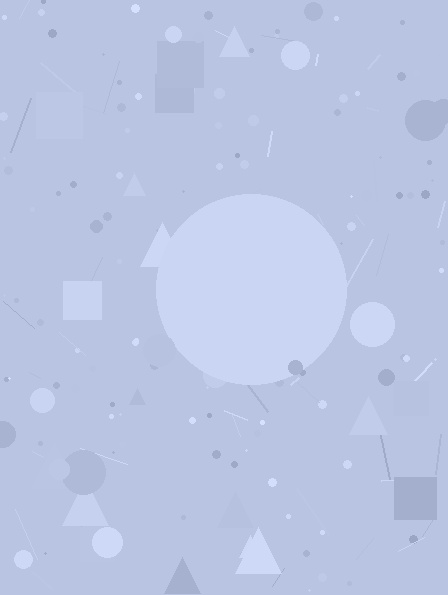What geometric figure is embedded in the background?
A circle is embedded in the background.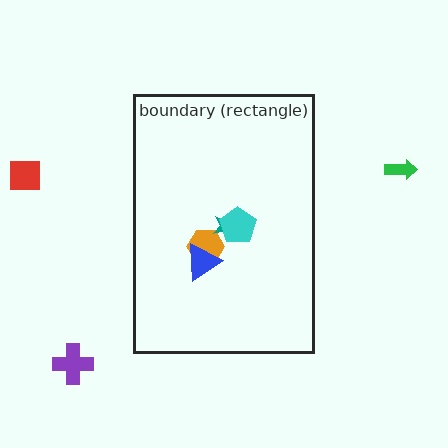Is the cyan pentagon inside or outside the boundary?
Inside.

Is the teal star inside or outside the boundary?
Inside.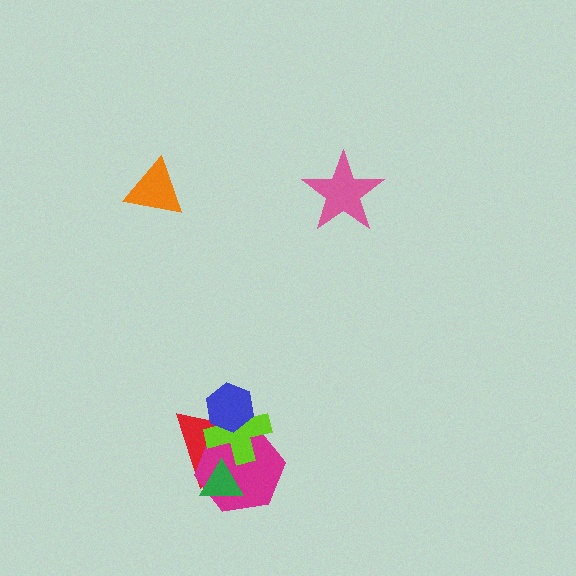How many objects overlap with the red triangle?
4 objects overlap with the red triangle.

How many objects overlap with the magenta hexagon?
4 objects overlap with the magenta hexagon.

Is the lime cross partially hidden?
Yes, it is partially covered by another shape.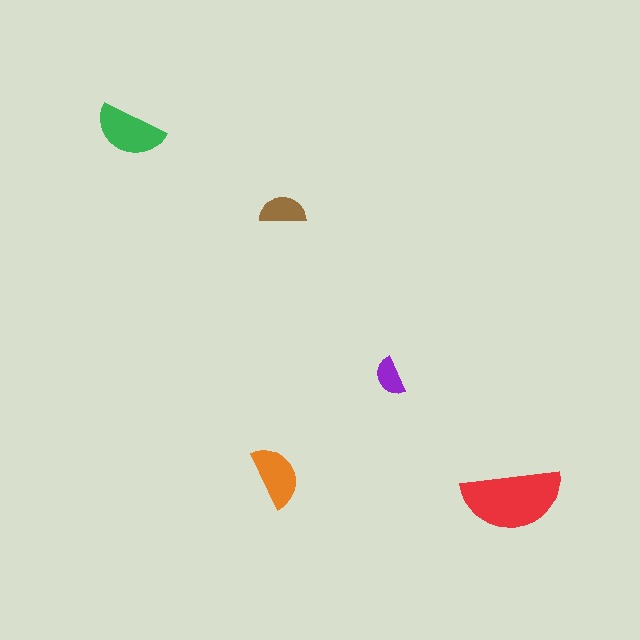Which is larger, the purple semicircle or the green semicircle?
The green one.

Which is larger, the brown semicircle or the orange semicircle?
The orange one.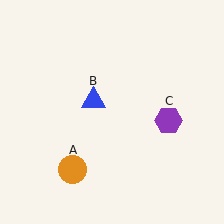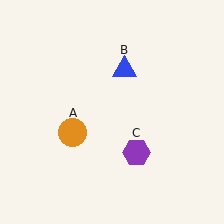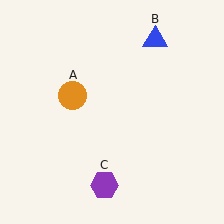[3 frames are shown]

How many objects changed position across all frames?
3 objects changed position: orange circle (object A), blue triangle (object B), purple hexagon (object C).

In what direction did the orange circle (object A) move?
The orange circle (object A) moved up.